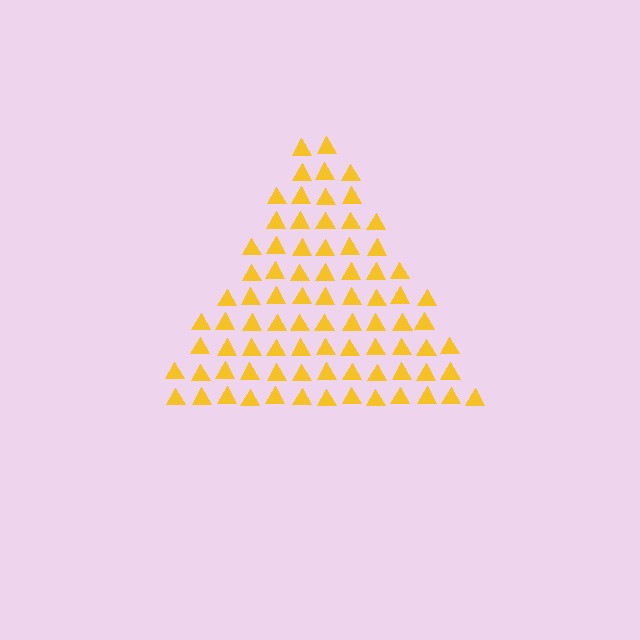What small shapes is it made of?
It is made of small triangles.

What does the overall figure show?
The overall figure shows a triangle.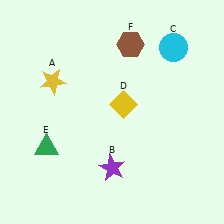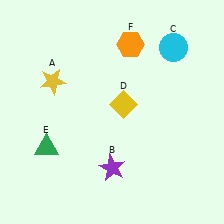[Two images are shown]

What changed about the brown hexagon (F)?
In Image 1, F is brown. In Image 2, it changed to orange.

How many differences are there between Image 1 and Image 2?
There is 1 difference between the two images.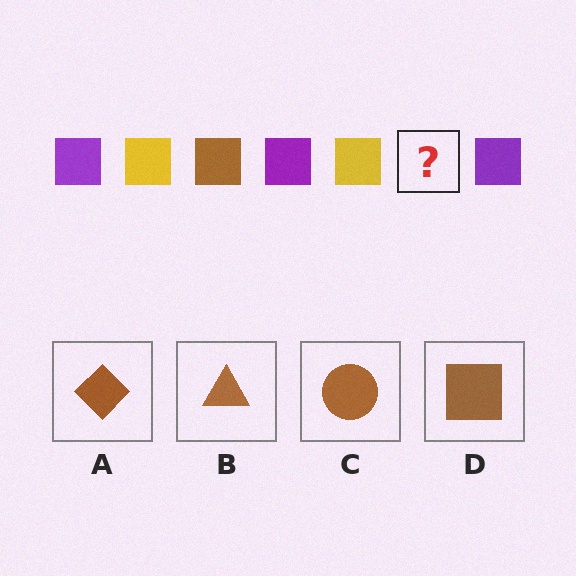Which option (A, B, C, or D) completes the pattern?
D.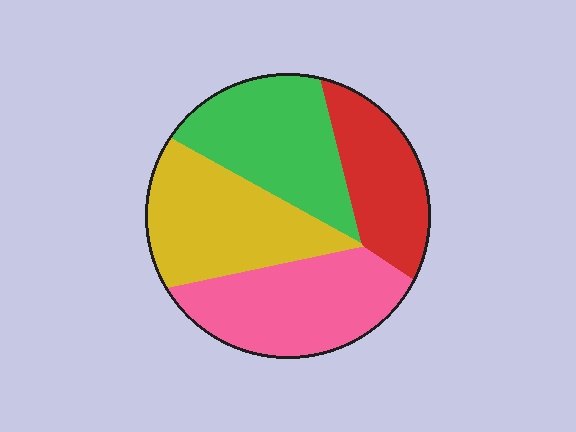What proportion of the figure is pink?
Pink covers around 30% of the figure.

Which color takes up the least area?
Red, at roughly 20%.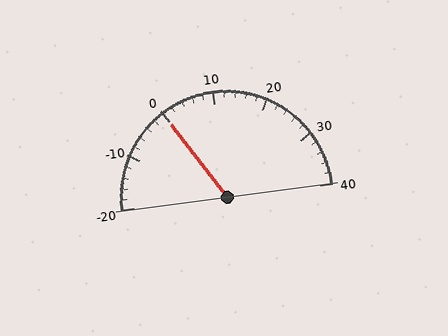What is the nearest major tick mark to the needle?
The nearest major tick mark is 0.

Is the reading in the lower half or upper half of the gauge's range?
The reading is in the lower half of the range (-20 to 40).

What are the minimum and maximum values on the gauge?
The gauge ranges from -20 to 40.